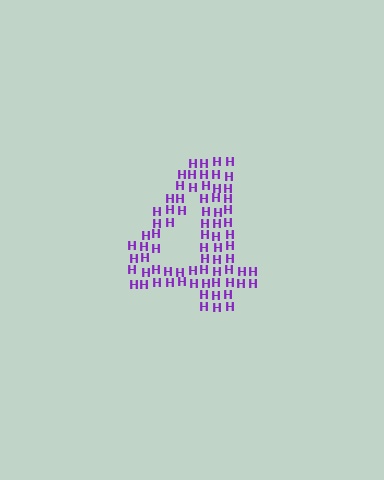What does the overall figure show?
The overall figure shows the digit 4.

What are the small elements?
The small elements are letter H's.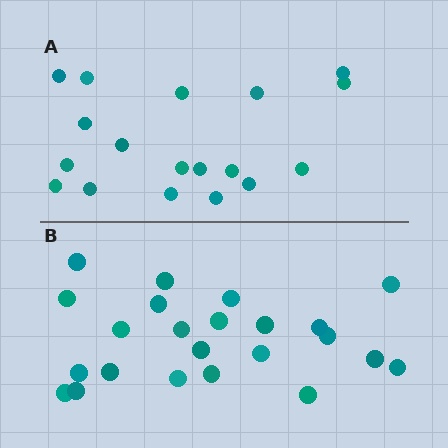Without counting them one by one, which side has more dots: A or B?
Region B (the bottom region) has more dots.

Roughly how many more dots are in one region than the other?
Region B has about 5 more dots than region A.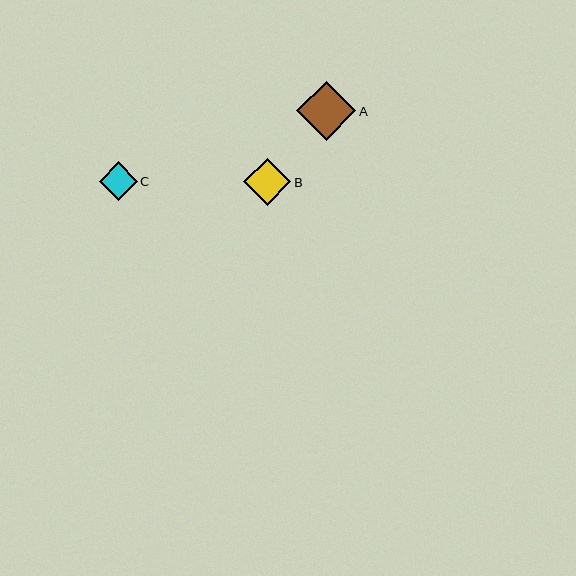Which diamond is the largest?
Diamond A is the largest with a size of approximately 59 pixels.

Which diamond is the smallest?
Diamond C is the smallest with a size of approximately 38 pixels.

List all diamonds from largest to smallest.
From largest to smallest: A, B, C.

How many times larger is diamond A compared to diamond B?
Diamond A is approximately 1.2 times the size of diamond B.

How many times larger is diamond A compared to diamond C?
Diamond A is approximately 1.5 times the size of diamond C.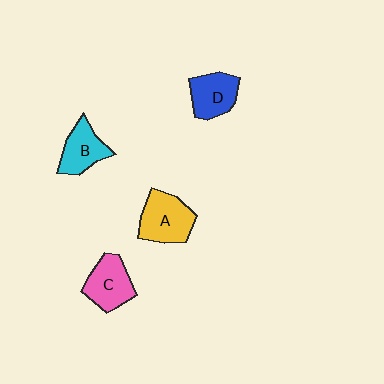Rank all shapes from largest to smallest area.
From largest to smallest: A (yellow), C (pink), D (blue), B (cyan).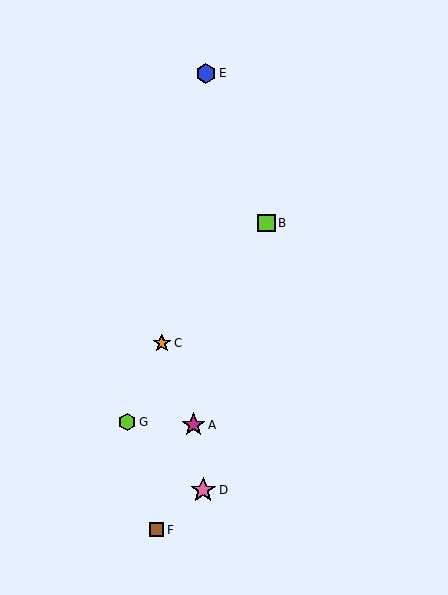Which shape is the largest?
The pink star (labeled D) is the largest.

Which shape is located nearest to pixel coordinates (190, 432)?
The magenta star (labeled A) at (193, 425) is nearest to that location.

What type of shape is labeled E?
Shape E is a blue hexagon.